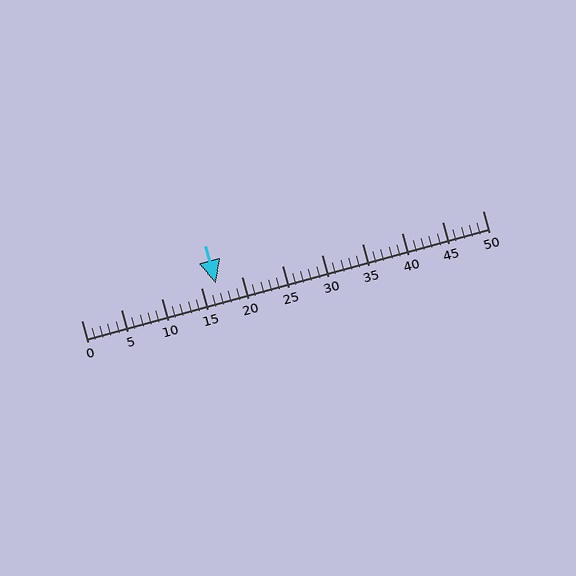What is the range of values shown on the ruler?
The ruler shows values from 0 to 50.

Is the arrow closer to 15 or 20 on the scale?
The arrow is closer to 15.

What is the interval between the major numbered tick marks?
The major tick marks are spaced 5 units apart.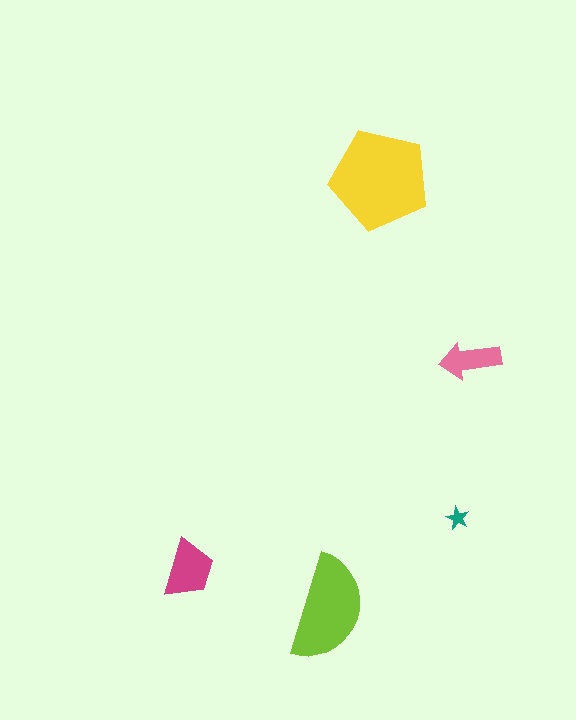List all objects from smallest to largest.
The teal star, the pink arrow, the magenta trapezoid, the lime semicircle, the yellow pentagon.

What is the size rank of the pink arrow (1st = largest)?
4th.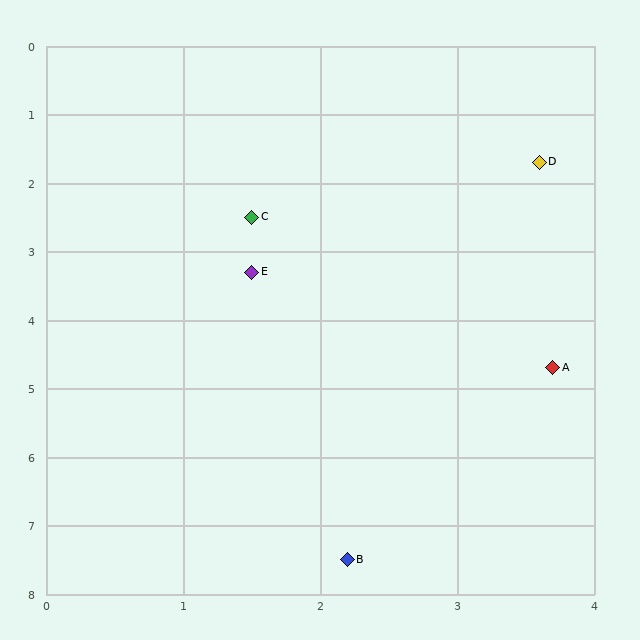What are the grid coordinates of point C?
Point C is at approximately (1.5, 2.5).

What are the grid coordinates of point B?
Point B is at approximately (2.2, 7.5).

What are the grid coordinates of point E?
Point E is at approximately (1.5, 3.3).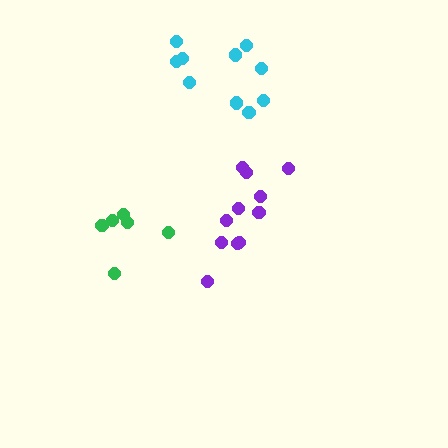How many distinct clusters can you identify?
There are 3 distinct clusters.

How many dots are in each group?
Group 1: 6 dots, Group 2: 11 dots, Group 3: 10 dots (27 total).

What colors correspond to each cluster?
The clusters are colored: green, purple, cyan.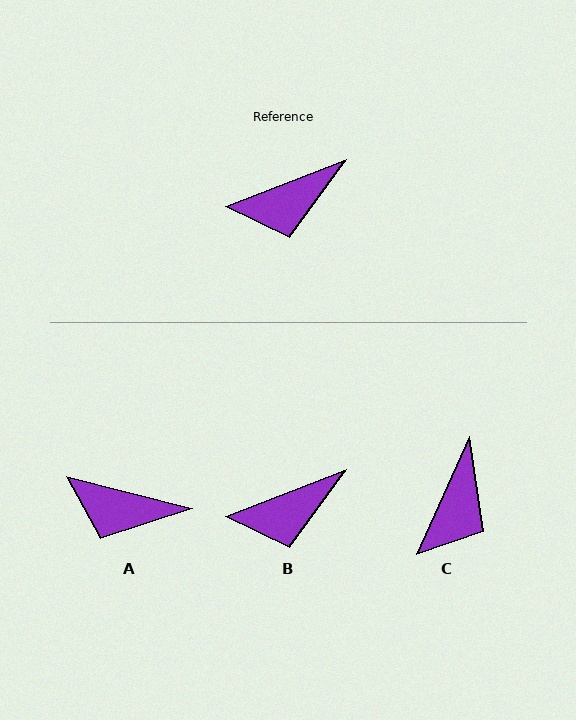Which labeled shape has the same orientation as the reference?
B.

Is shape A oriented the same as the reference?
No, it is off by about 36 degrees.